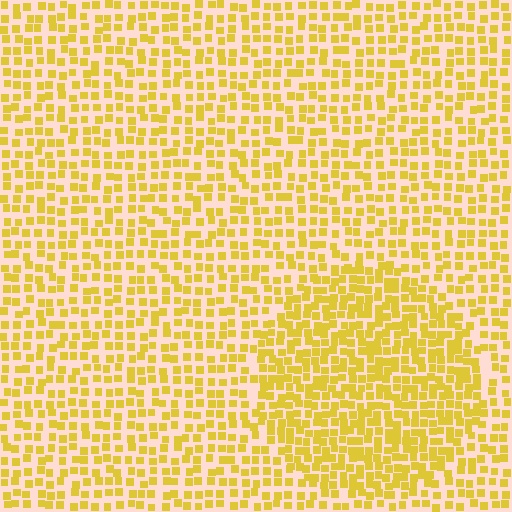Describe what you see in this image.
The image contains small yellow elements arranged at two different densities. A circle-shaped region is visible where the elements are more densely packed than the surrounding area.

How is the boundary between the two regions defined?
The boundary is defined by a change in element density (approximately 1.6x ratio). All elements are the same color, size, and shape.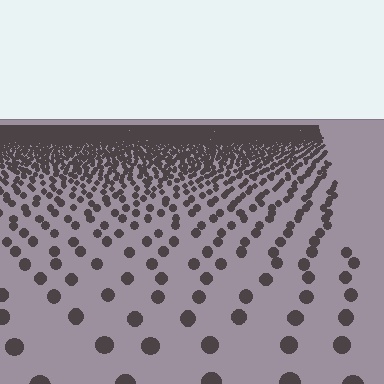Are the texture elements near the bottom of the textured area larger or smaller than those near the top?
Larger. Near the bottom, elements are closer to the viewer and appear at a bigger on-screen size.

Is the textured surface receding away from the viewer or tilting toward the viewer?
The surface is receding away from the viewer. Texture elements get smaller and denser toward the top.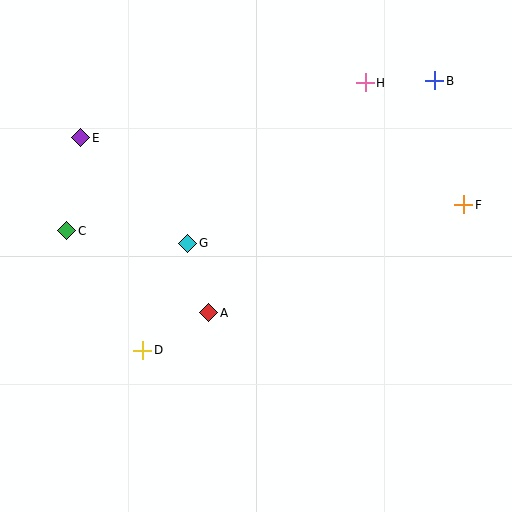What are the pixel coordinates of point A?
Point A is at (209, 313).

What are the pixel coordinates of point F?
Point F is at (464, 205).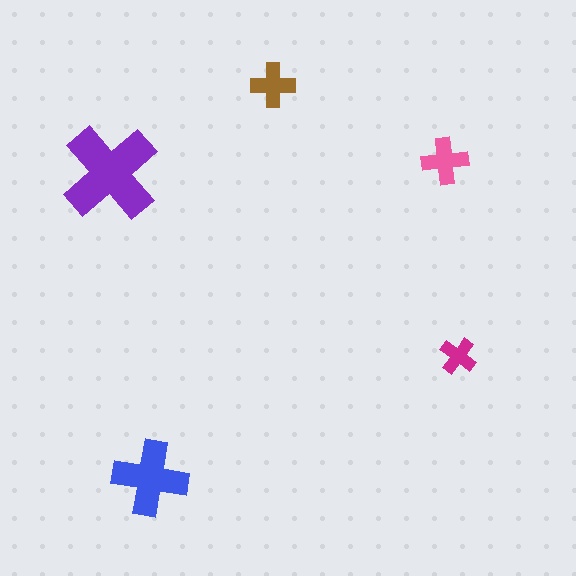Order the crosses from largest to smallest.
the purple one, the blue one, the pink one, the brown one, the magenta one.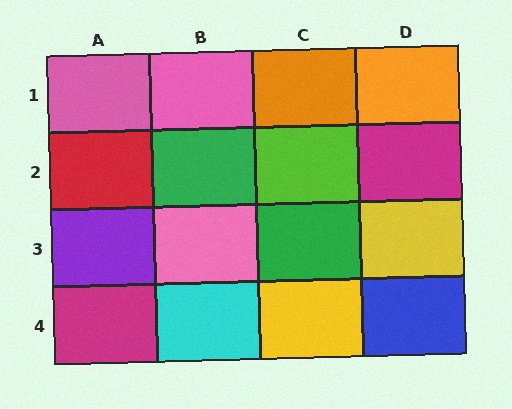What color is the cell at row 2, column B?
Green.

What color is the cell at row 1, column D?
Orange.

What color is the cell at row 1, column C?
Orange.